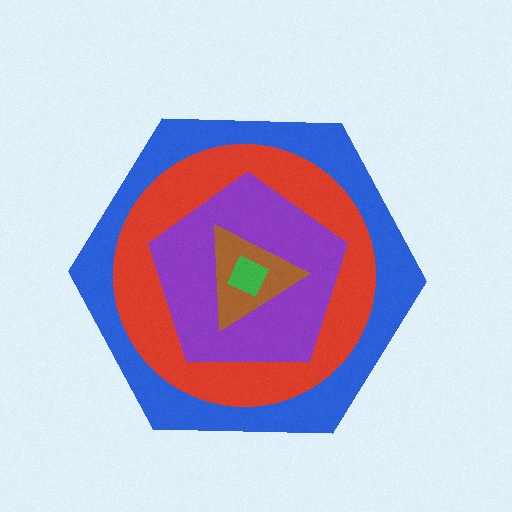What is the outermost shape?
The blue hexagon.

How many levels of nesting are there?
5.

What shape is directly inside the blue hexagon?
The red circle.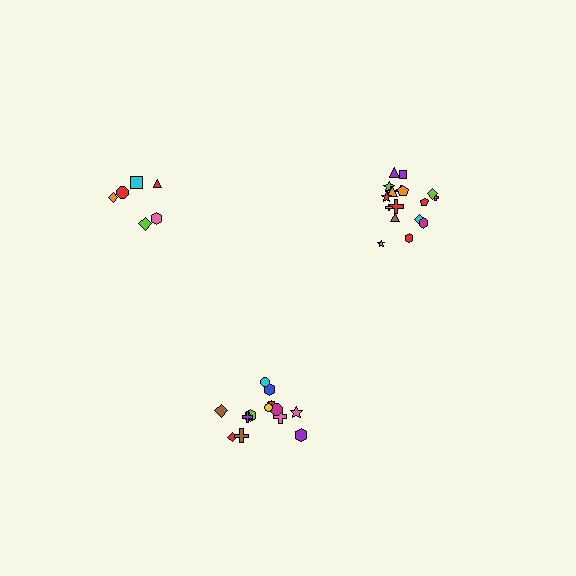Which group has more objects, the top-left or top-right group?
The top-right group.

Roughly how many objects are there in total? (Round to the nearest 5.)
Roughly 40 objects in total.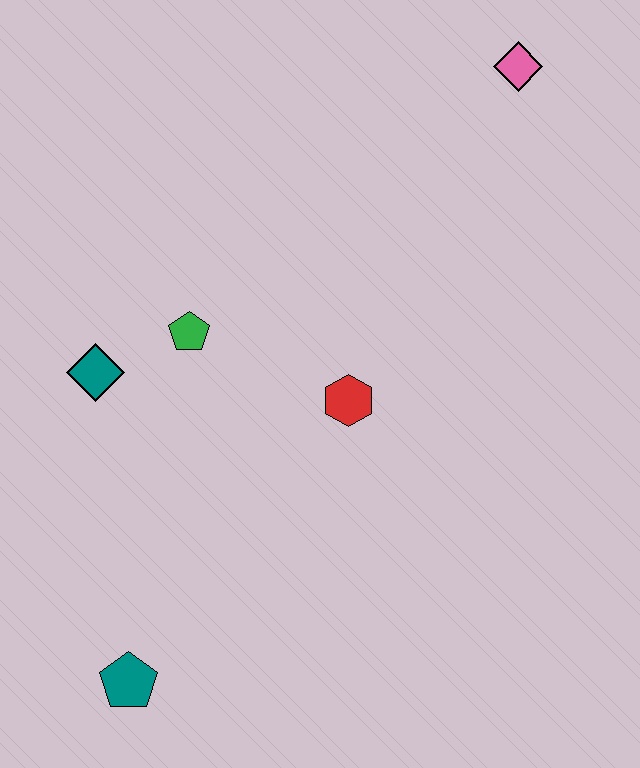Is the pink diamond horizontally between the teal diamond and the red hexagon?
No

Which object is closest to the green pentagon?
The teal diamond is closest to the green pentagon.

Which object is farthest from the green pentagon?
The pink diamond is farthest from the green pentagon.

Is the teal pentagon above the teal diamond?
No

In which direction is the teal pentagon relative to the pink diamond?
The teal pentagon is below the pink diamond.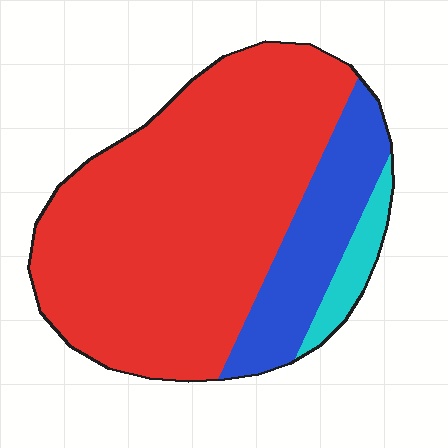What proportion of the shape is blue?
Blue covers roughly 20% of the shape.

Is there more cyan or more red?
Red.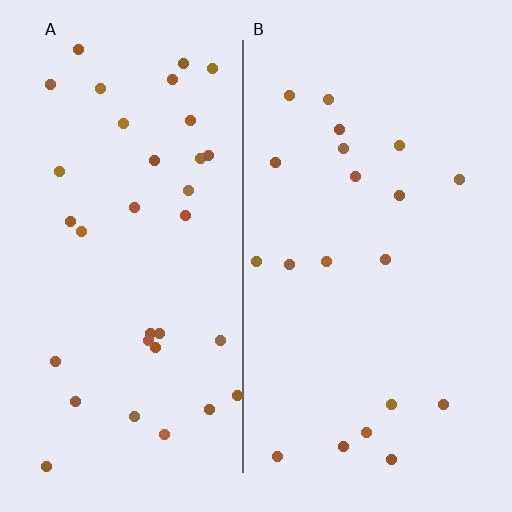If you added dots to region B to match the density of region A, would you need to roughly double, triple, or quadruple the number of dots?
Approximately double.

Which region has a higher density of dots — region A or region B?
A (the left).